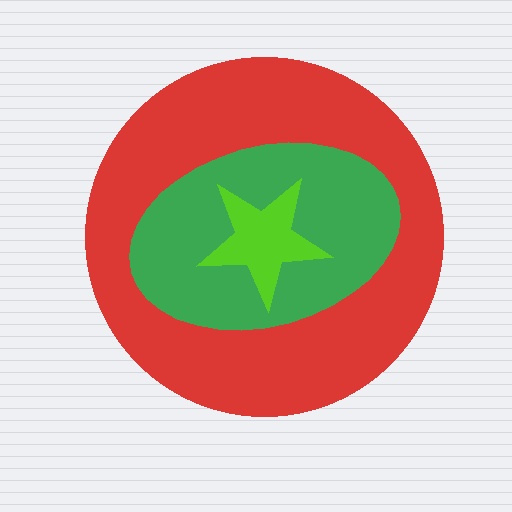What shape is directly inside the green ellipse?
The lime star.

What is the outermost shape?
The red circle.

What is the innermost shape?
The lime star.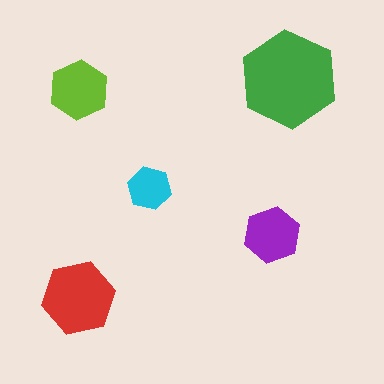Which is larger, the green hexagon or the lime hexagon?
The green one.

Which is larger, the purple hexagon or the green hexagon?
The green one.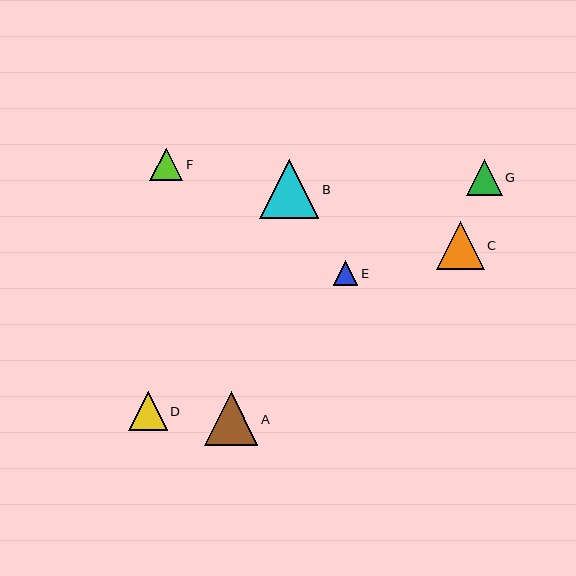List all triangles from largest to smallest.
From largest to smallest: B, A, C, D, G, F, E.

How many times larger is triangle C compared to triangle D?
Triangle C is approximately 1.2 times the size of triangle D.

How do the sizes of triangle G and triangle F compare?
Triangle G and triangle F are approximately the same size.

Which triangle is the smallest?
Triangle E is the smallest with a size of approximately 24 pixels.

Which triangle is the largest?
Triangle B is the largest with a size of approximately 59 pixels.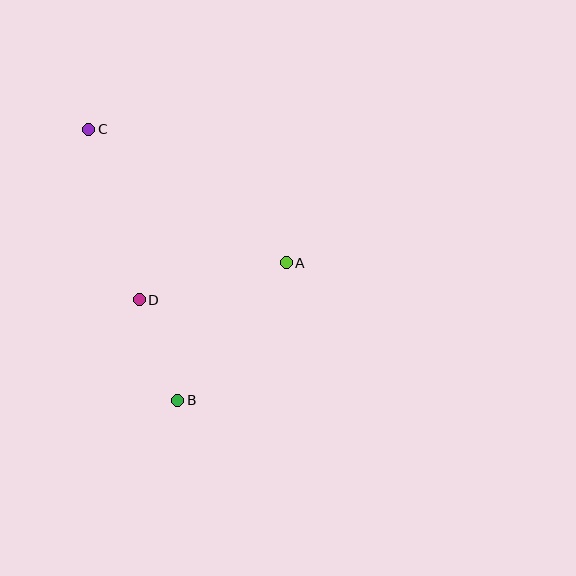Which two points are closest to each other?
Points B and D are closest to each other.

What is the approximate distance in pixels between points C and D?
The distance between C and D is approximately 178 pixels.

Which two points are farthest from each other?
Points B and C are farthest from each other.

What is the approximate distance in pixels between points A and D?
The distance between A and D is approximately 152 pixels.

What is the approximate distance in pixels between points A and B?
The distance between A and B is approximately 175 pixels.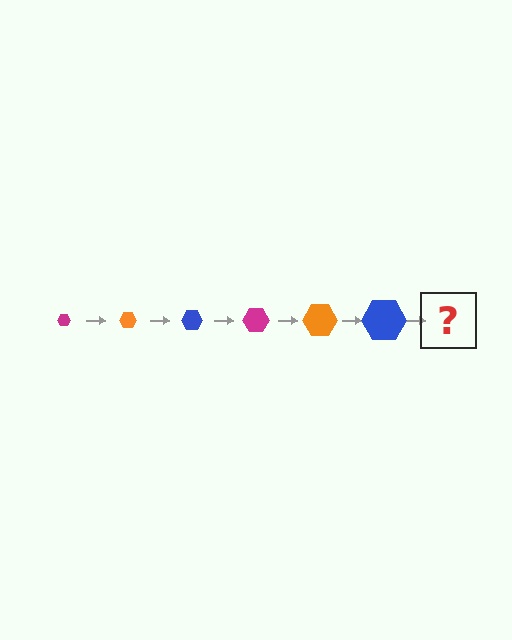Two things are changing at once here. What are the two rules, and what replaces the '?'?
The two rules are that the hexagon grows larger each step and the color cycles through magenta, orange, and blue. The '?' should be a magenta hexagon, larger than the previous one.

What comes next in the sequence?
The next element should be a magenta hexagon, larger than the previous one.